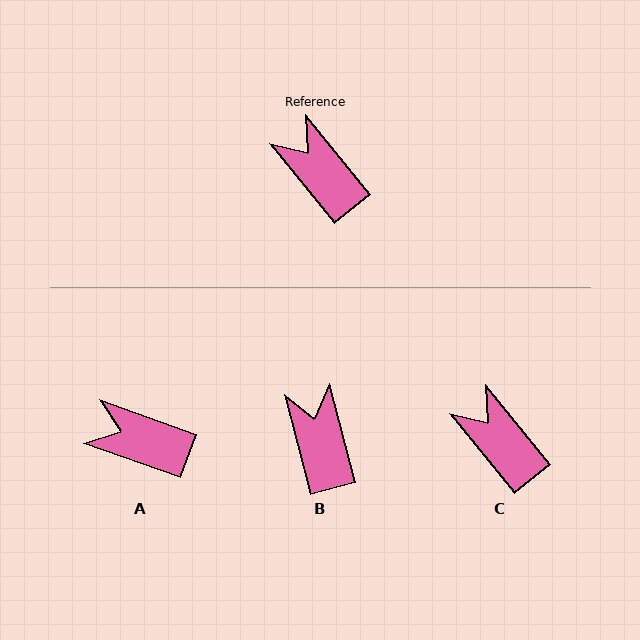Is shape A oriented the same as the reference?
No, it is off by about 31 degrees.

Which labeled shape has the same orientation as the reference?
C.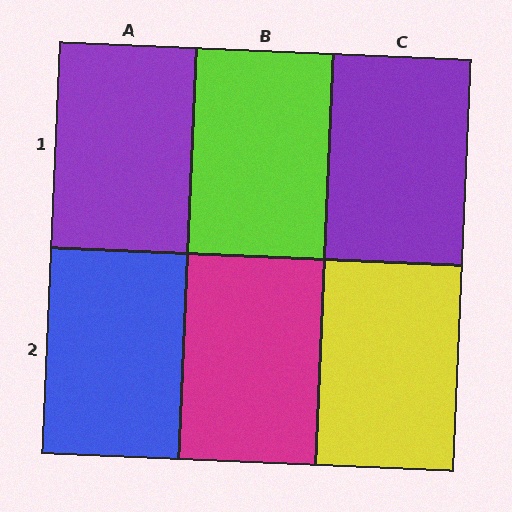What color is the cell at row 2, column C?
Yellow.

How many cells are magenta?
1 cell is magenta.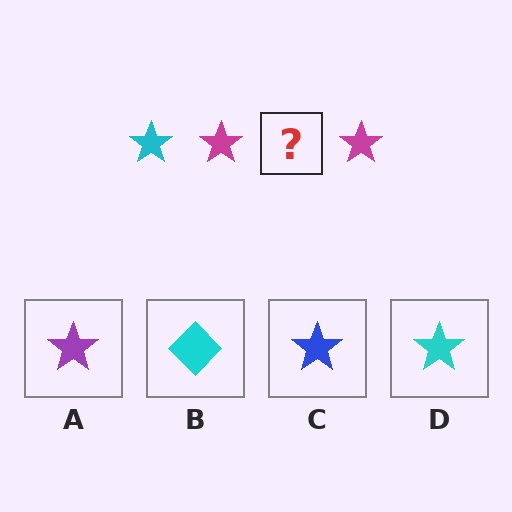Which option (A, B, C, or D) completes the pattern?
D.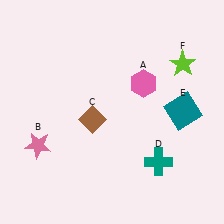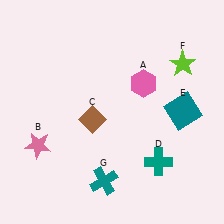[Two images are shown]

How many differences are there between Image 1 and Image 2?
There is 1 difference between the two images.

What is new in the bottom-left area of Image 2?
A teal cross (G) was added in the bottom-left area of Image 2.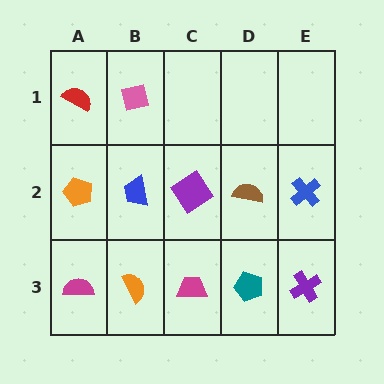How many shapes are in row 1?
2 shapes.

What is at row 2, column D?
A brown semicircle.